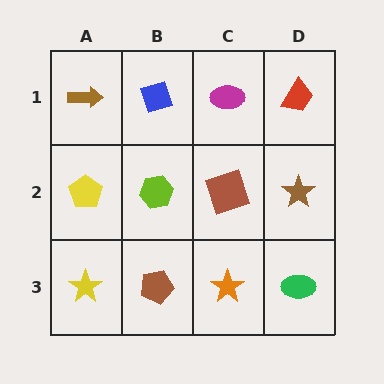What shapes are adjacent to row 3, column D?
A brown star (row 2, column D), an orange star (row 3, column C).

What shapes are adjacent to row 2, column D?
A red trapezoid (row 1, column D), a green ellipse (row 3, column D), a brown square (row 2, column C).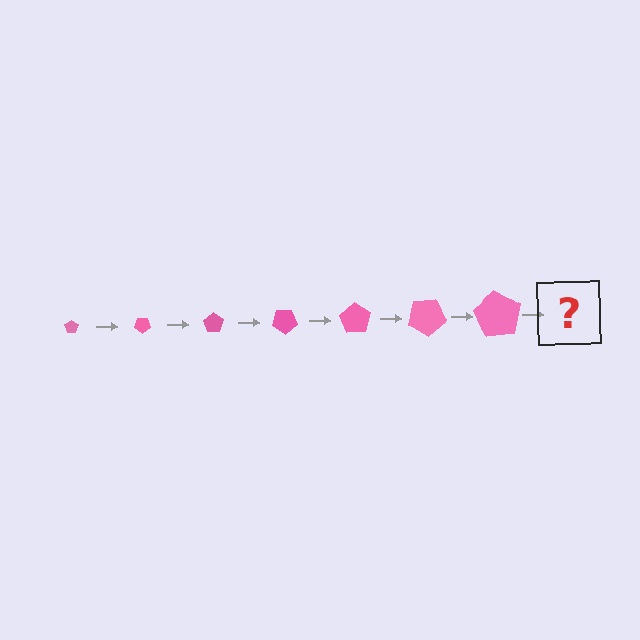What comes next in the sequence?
The next element should be a pentagon, larger than the previous one and rotated 245 degrees from the start.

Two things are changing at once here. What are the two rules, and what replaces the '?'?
The two rules are that the pentagon grows larger each step and it rotates 35 degrees each step. The '?' should be a pentagon, larger than the previous one and rotated 245 degrees from the start.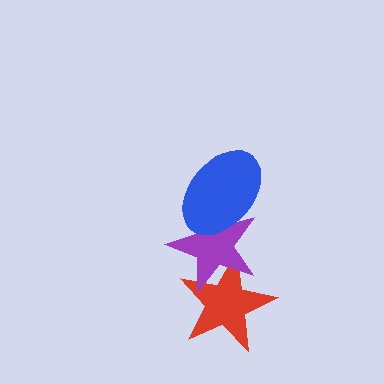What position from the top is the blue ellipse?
The blue ellipse is 1st from the top.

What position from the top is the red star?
The red star is 3rd from the top.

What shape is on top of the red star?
The purple star is on top of the red star.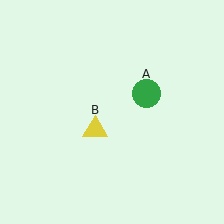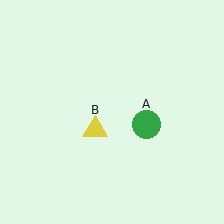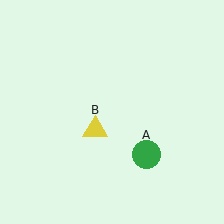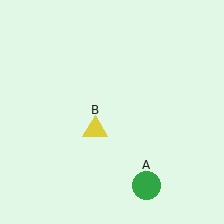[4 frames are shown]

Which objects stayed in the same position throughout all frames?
Yellow triangle (object B) remained stationary.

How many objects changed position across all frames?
1 object changed position: green circle (object A).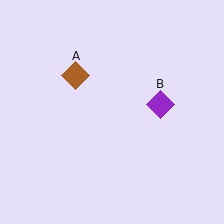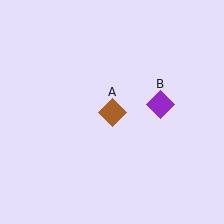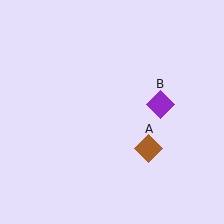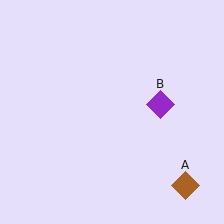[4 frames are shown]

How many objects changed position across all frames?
1 object changed position: brown diamond (object A).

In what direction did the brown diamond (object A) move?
The brown diamond (object A) moved down and to the right.